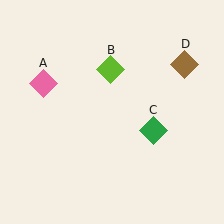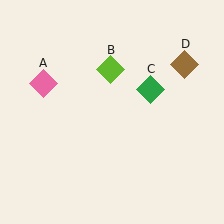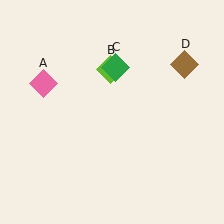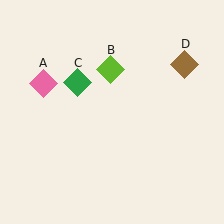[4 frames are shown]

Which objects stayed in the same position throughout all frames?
Pink diamond (object A) and lime diamond (object B) and brown diamond (object D) remained stationary.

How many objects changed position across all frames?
1 object changed position: green diamond (object C).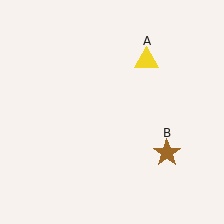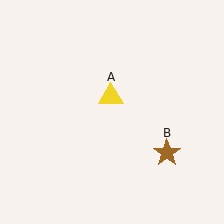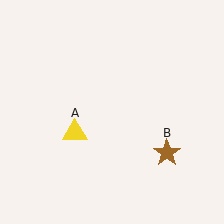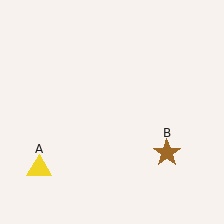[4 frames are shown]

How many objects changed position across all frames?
1 object changed position: yellow triangle (object A).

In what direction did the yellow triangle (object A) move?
The yellow triangle (object A) moved down and to the left.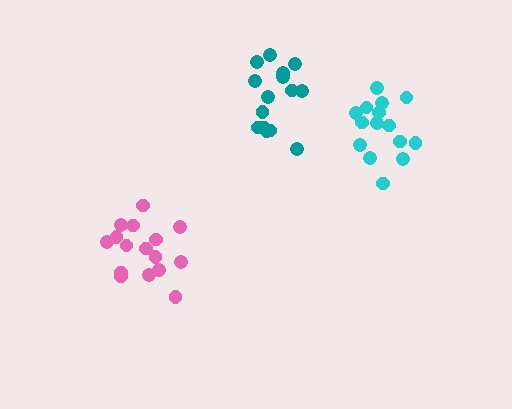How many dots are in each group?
Group 1: 15 dots, Group 2: 16 dots, Group 3: 15 dots (46 total).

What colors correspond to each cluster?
The clusters are colored: teal, pink, cyan.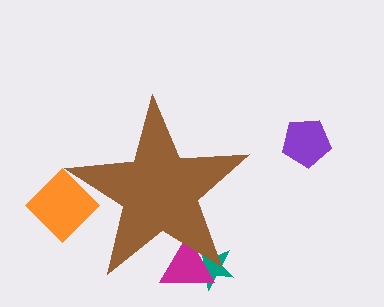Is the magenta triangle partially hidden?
Yes, the magenta triangle is partially hidden behind the brown star.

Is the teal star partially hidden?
Yes, the teal star is partially hidden behind the brown star.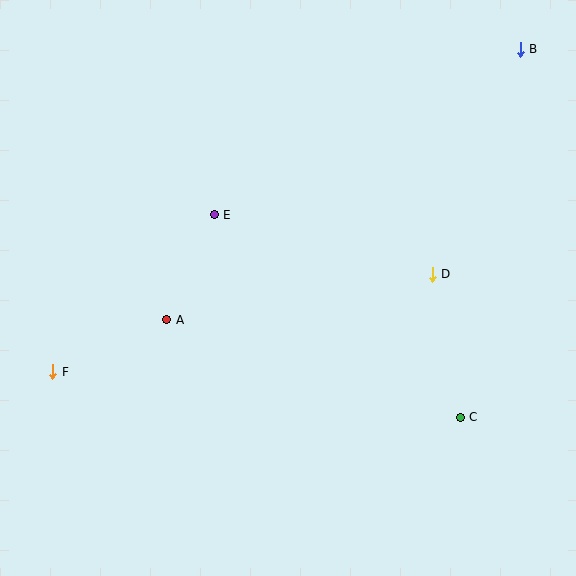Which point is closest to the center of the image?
Point E at (214, 215) is closest to the center.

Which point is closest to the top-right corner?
Point B is closest to the top-right corner.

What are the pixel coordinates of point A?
Point A is at (167, 320).